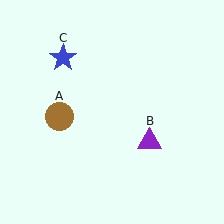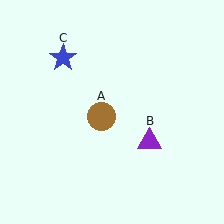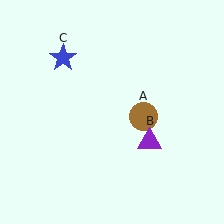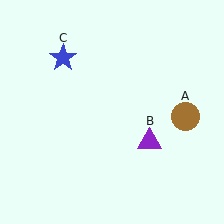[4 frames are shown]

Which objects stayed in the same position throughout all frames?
Purple triangle (object B) and blue star (object C) remained stationary.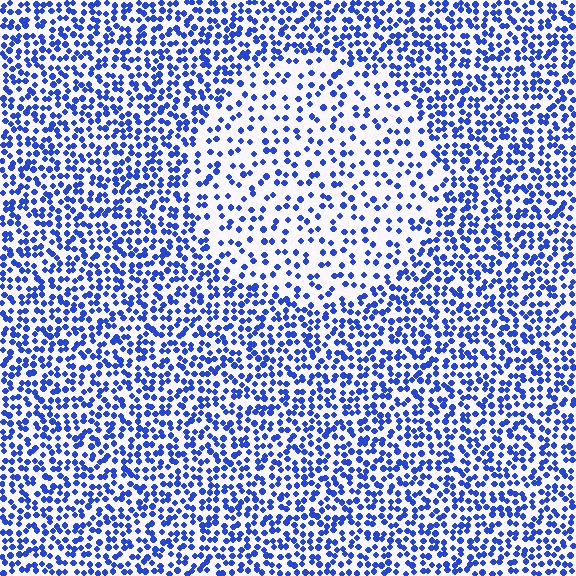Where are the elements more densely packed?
The elements are more densely packed outside the circle boundary.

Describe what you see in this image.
The image contains small blue elements arranged at two different densities. A circle-shaped region is visible where the elements are less densely packed than the surrounding area.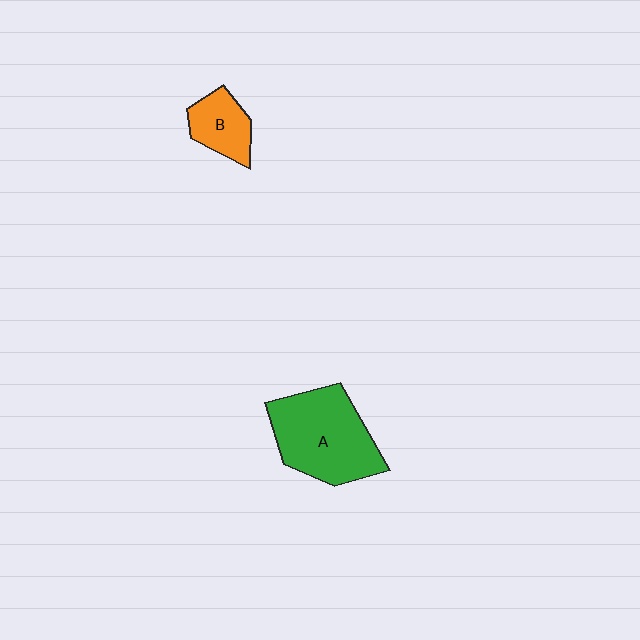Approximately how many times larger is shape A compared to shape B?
Approximately 2.4 times.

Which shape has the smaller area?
Shape B (orange).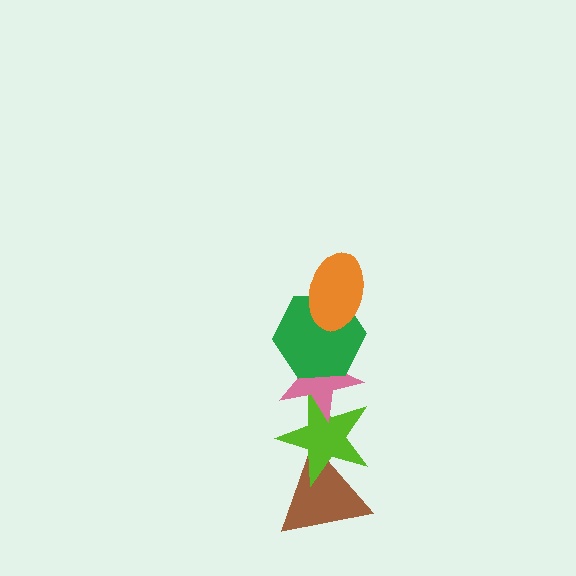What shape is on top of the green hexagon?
The orange ellipse is on top of the green hexagon.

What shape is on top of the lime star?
The pink star is on top of the lime star.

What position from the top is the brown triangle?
The brown triangle is 5th from the top.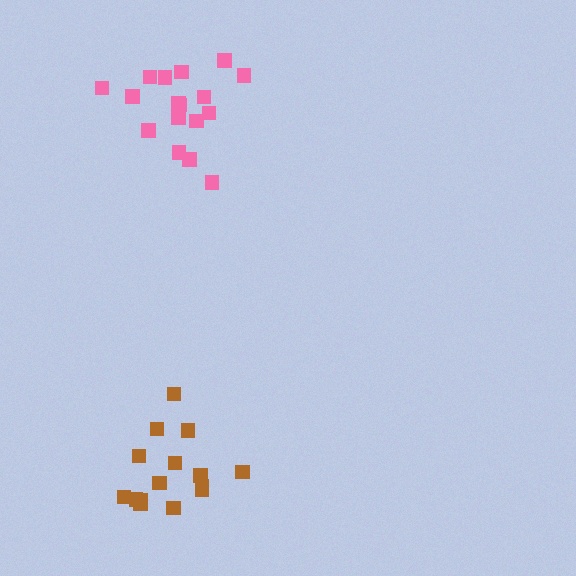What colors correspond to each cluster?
The clusters are colored: brown, pink.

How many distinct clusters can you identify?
There are 2 distinct clusters.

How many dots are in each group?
Group 1: 15 dots, Group 2: 17 dots (32 total).